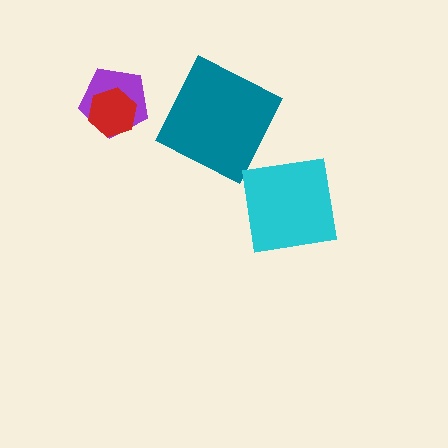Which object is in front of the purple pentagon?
The red hexagon is in front of the purple pentagon.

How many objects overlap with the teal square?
0 objects overlap with the teal square.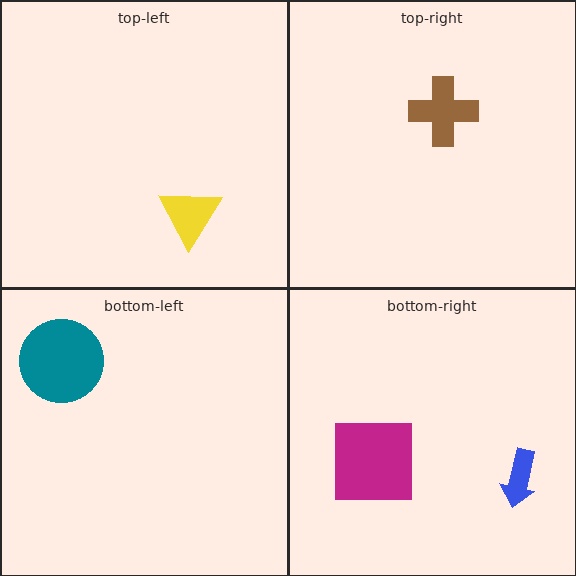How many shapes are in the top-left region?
1.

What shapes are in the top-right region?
The brown cross.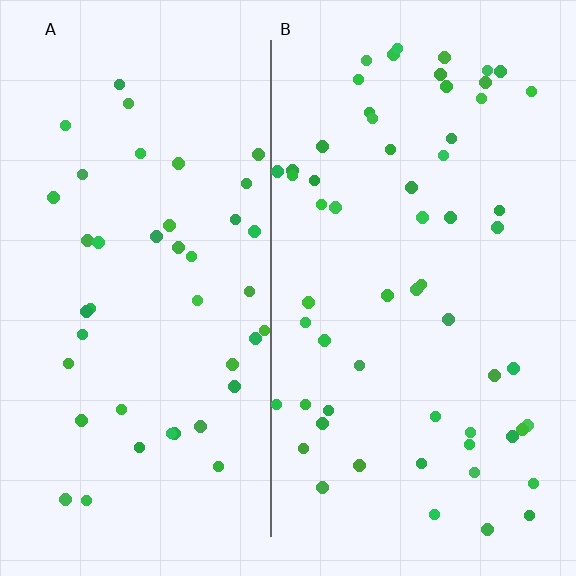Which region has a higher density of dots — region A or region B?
B (the right).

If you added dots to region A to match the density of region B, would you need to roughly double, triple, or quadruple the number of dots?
Approximately double.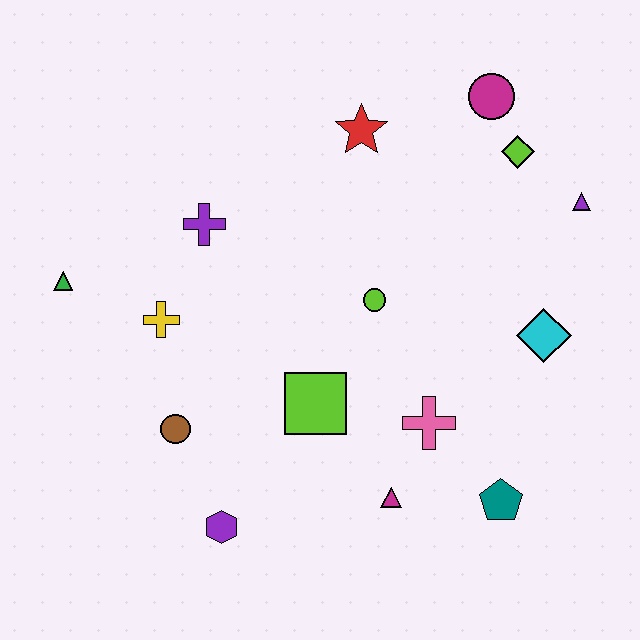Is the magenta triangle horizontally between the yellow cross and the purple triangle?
Yes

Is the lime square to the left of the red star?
Yes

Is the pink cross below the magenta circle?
Yes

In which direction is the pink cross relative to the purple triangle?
The pink cross is below the purple triangle.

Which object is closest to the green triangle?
The yellow cross is closest to the green triangle.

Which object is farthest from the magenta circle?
The purple hexagon is farthest from the magenta circle.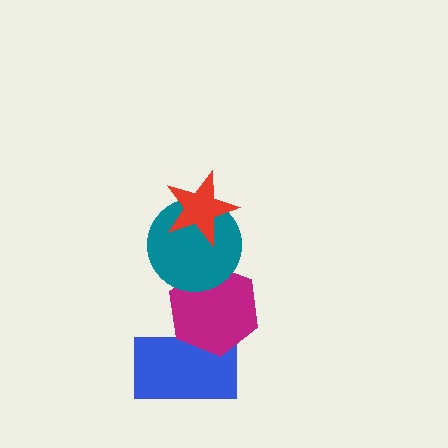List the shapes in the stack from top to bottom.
From top to bottom: the red star, the teal circle, the magenta hexagon, the blue rectangle.